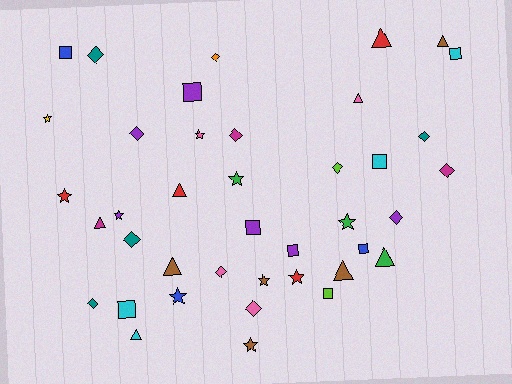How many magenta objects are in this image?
There are 3 magenta objects.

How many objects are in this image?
There are 40 objects.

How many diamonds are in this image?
There are 12 diamonds.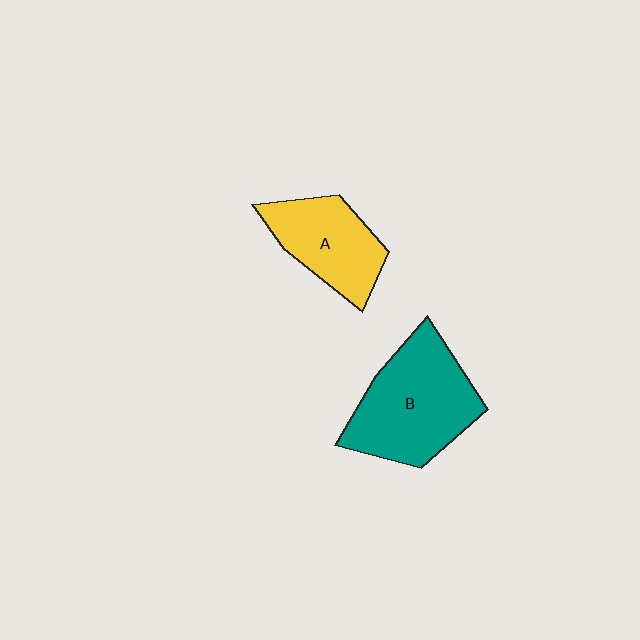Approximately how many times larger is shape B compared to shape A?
Approximately 1.5 times.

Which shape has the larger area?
Shape B (teal).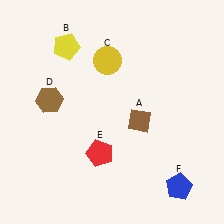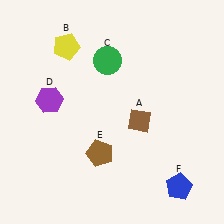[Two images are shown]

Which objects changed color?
C changed from yellow to green. D changed from brown to purple. E changed from red to brown.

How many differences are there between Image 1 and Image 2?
There are 3 differences between the two images.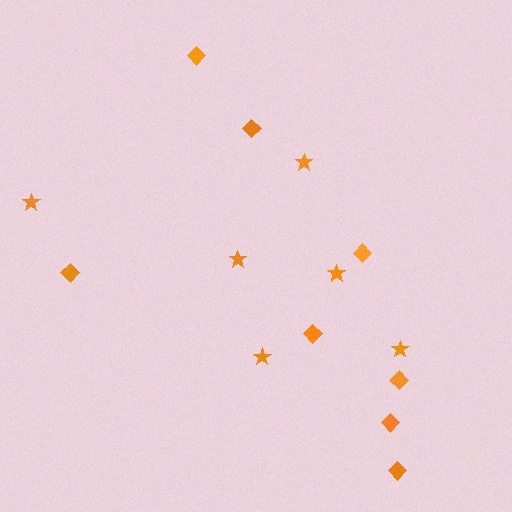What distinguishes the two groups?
There are 2 groups: one group of diamonds (8) and one group of stars (6).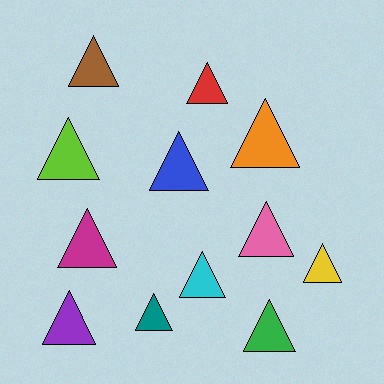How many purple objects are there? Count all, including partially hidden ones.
There is 1 purple object.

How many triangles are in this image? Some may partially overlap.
There are 12 triangles.